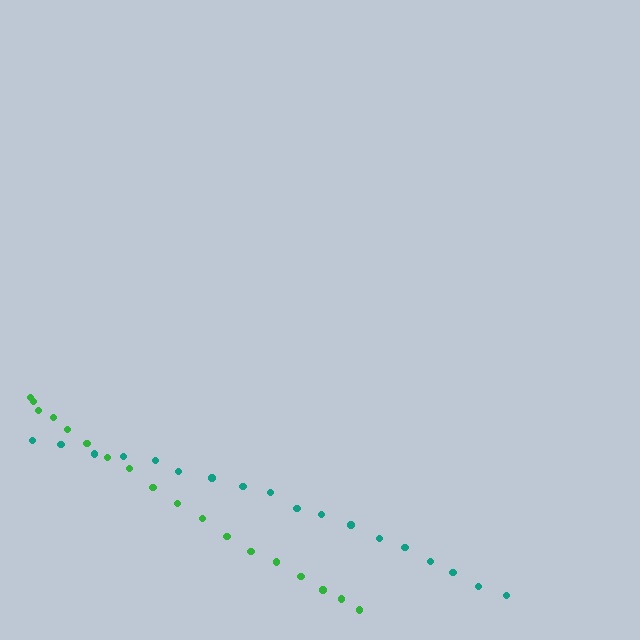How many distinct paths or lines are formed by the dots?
There are 2 distinct paths.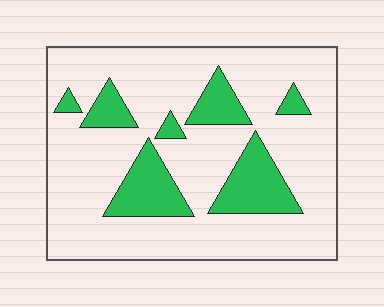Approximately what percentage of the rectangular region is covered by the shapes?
Approximately 20%.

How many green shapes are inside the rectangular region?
7.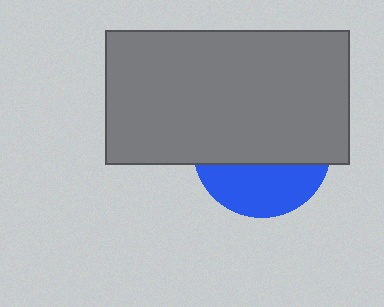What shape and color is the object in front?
The object in front is a gray rectangle.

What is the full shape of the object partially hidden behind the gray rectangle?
The partially hidden object is a blue circle.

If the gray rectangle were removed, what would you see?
You would see the complete blue circle.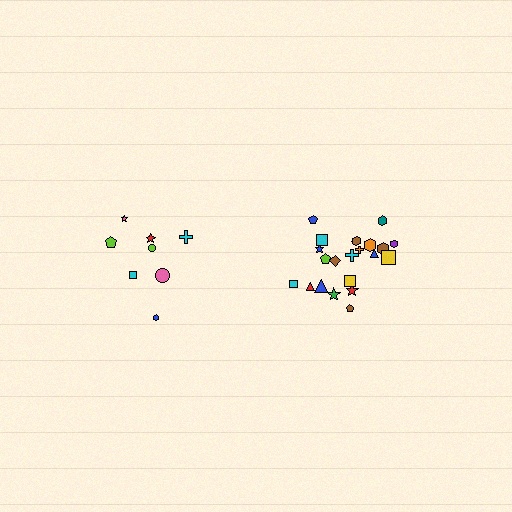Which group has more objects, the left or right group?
The right group.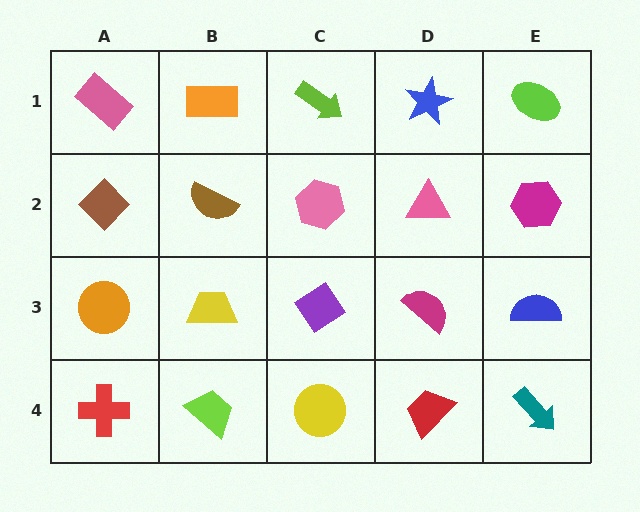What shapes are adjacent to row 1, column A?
A brown diamond (row 2, column A), an orange rectangle (row 1, column B).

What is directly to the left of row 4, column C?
A lime trapezoid.